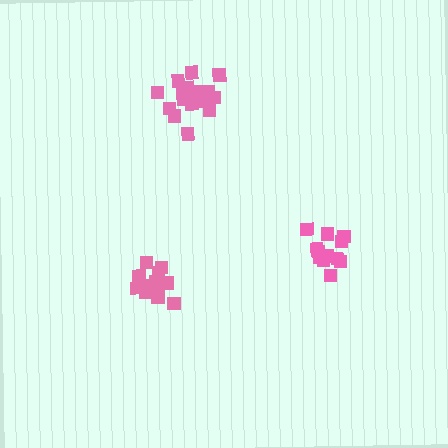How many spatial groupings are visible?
There are 3 spatial groupings.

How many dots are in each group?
Group 1: 17 dots, Group 2: 19 dots, Group 3: 13 dots (49 total).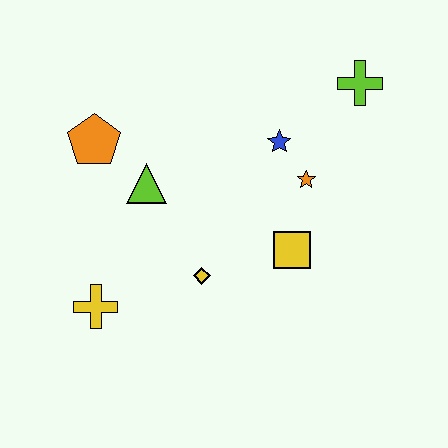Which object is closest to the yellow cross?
The yellow diamond is closest to the yellow cross.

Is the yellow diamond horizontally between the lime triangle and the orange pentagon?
No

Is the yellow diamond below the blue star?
Yes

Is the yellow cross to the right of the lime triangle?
No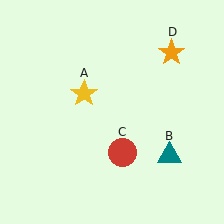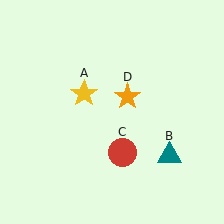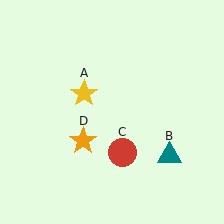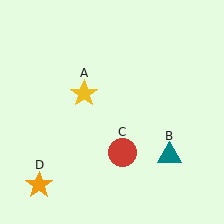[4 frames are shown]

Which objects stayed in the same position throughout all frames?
Yellow star (object A) and teal triangle (object B) and red circle (object C) remained stationary.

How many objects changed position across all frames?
1 object changed position: orange star (object D).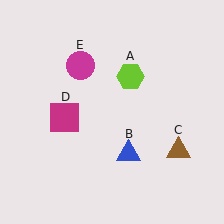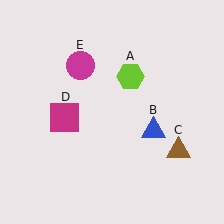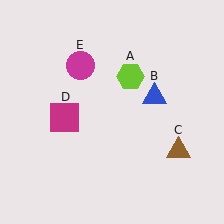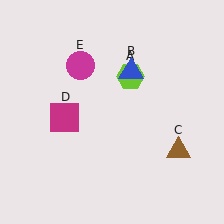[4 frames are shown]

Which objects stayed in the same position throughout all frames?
Lime hexagon (object A) and brown triangle (object C) and magenta square (object D) and magenta circle (object E) remained stationary.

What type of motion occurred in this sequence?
The blue triangle (object B) rotated counterclockwise around the center of the scene.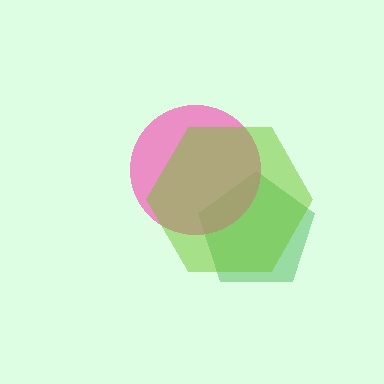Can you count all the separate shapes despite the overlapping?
Yes, there are 3 separate shapes.